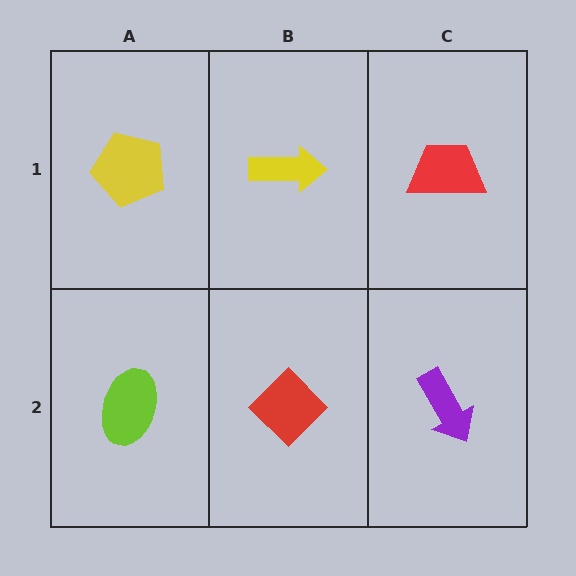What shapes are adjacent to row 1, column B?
A red diamond (row 2, column B), a yellow pentagon (row 1, column A), a red trapezoid (row 1, column C).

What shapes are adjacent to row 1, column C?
A purple arrow (row 2, column C), a yellow arrow (row 1, column B).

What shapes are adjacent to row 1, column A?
A lime ellipse (row 2, column A), a yellow arrow (row 1, column B).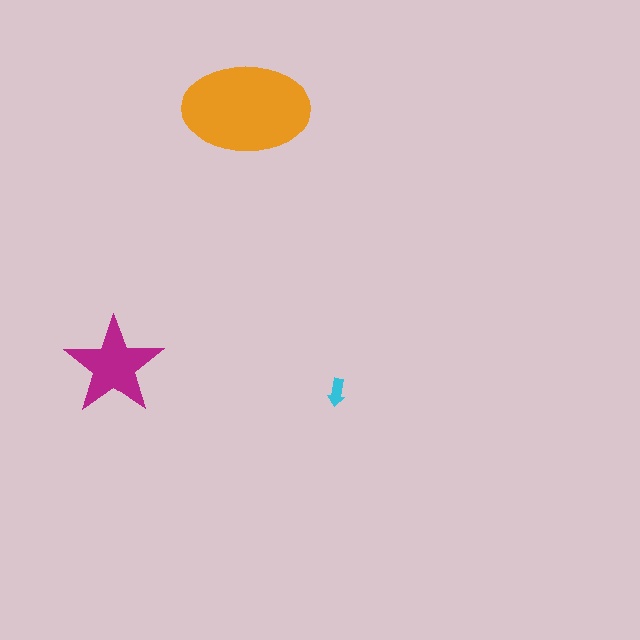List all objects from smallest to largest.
The cyan arrow, the magenta star, the orange ellipse.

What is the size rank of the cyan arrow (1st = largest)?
3rd.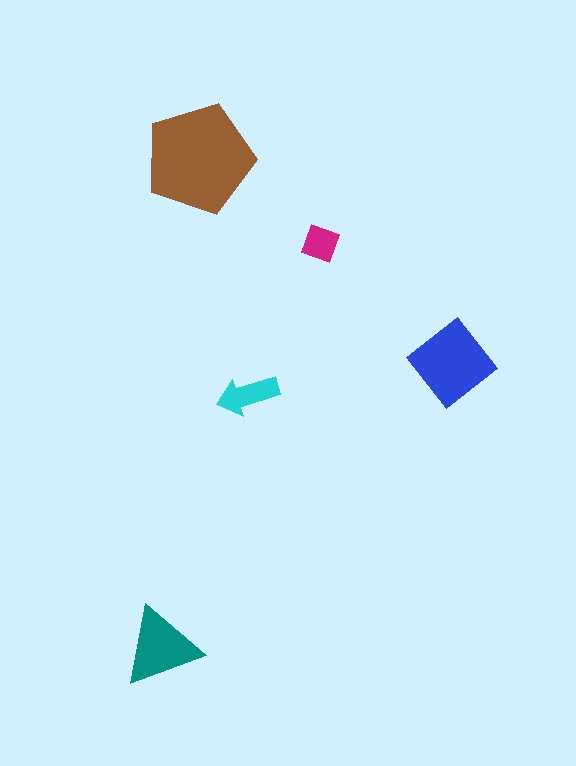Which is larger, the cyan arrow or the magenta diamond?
The cyan arrow.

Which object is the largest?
The brown pentagon.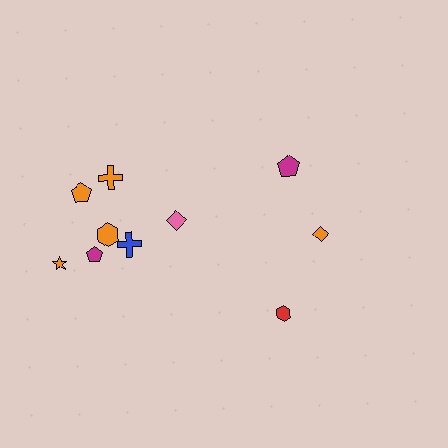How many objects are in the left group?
There are 7 objects.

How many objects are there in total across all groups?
There are 10 objects.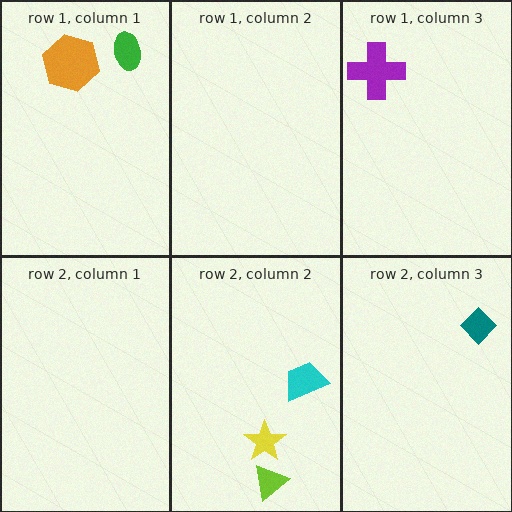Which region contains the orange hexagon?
The row 1, column 1 region.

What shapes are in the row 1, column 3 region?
The purple cross.